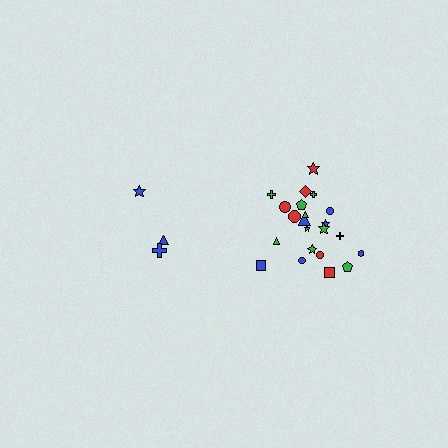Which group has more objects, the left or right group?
The right group.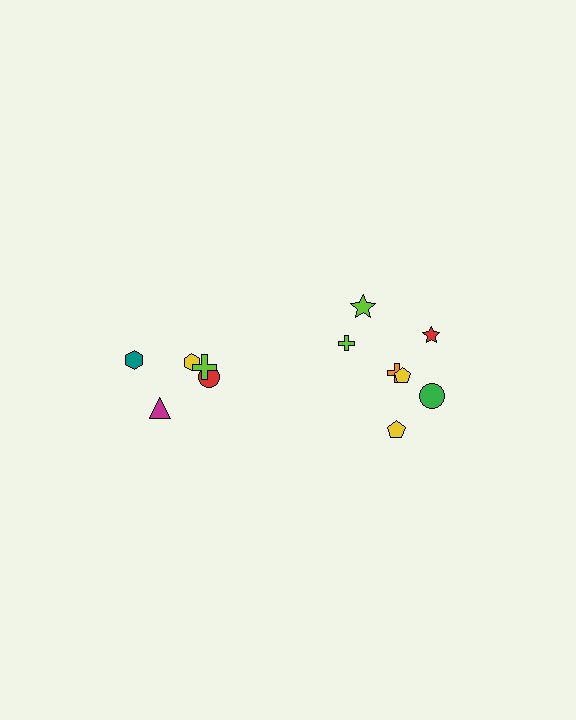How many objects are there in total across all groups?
There are 12 objects.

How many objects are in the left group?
There are 5 objects.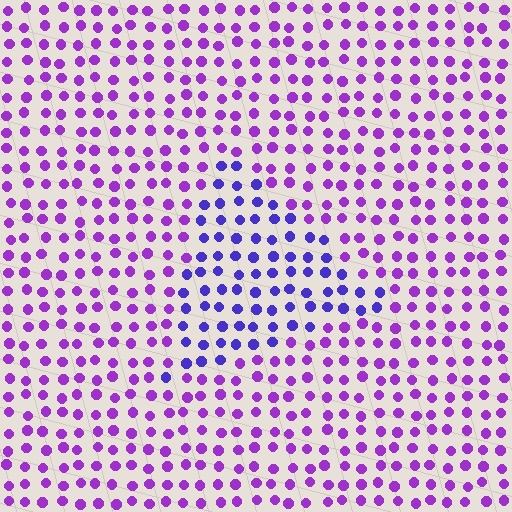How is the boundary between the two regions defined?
The boundary is defined purely by a slight shift in hue (about 33 degrees). Spacing, size, and orientation are identical on both sides.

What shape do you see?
I see a triangle.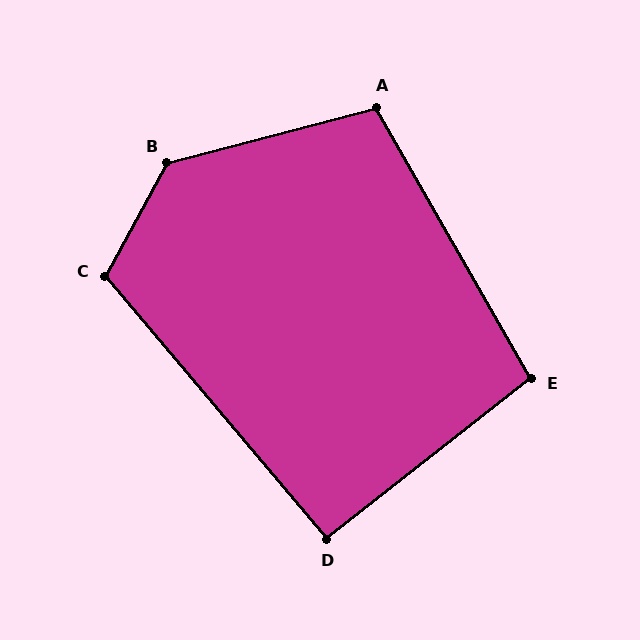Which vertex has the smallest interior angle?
D, at approximately 92 degrees.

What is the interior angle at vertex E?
Approximately 98 degrees (obtuse).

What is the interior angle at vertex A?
Approximately 105 degrees (obtuse).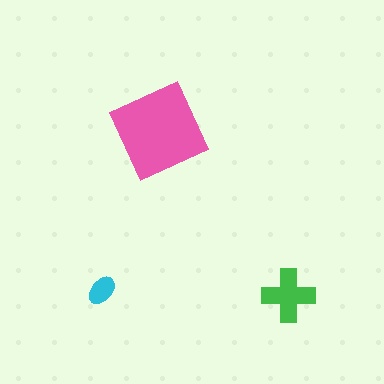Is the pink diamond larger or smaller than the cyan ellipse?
Larger.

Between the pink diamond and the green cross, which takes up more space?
The pink diamond.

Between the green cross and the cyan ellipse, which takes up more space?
The green cross.